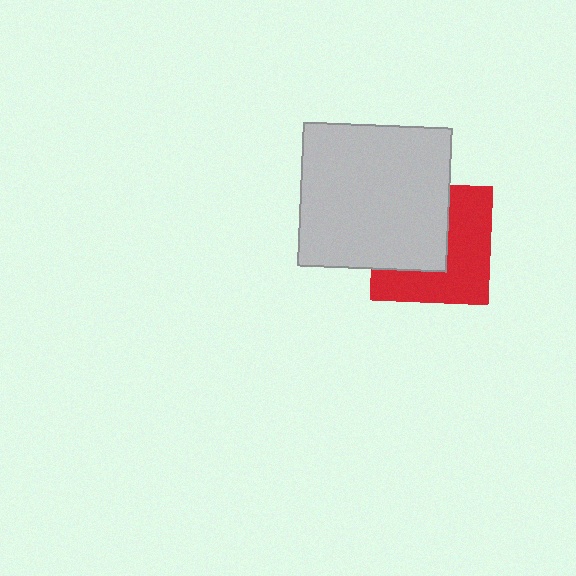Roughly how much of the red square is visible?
About half of it is visible (roughly 54%).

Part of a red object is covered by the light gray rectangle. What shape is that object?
It is a square.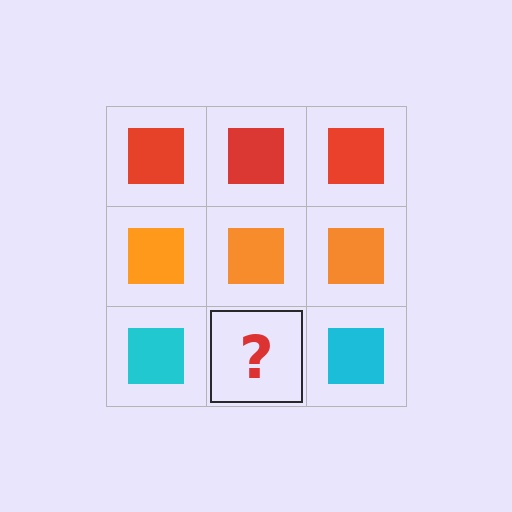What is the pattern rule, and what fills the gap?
The rule is that each row has a consistent color. The gap should be filled with a cyan square.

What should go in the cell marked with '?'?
The missing cell should contain a cyan square.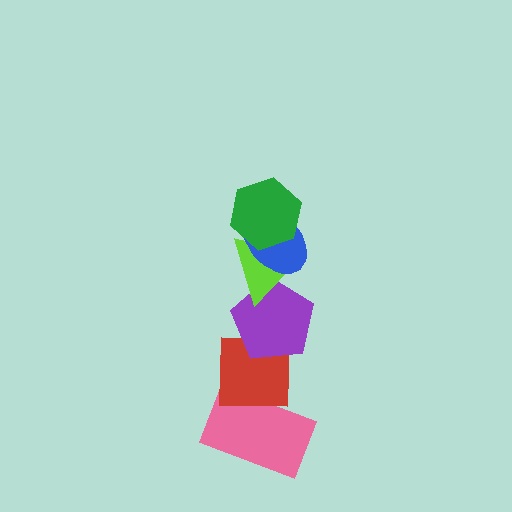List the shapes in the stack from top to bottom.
From top to bottom: the green hexagon, the blue ellipse, the lime triangle, the purple pentagon, the red square, the pink rectangle.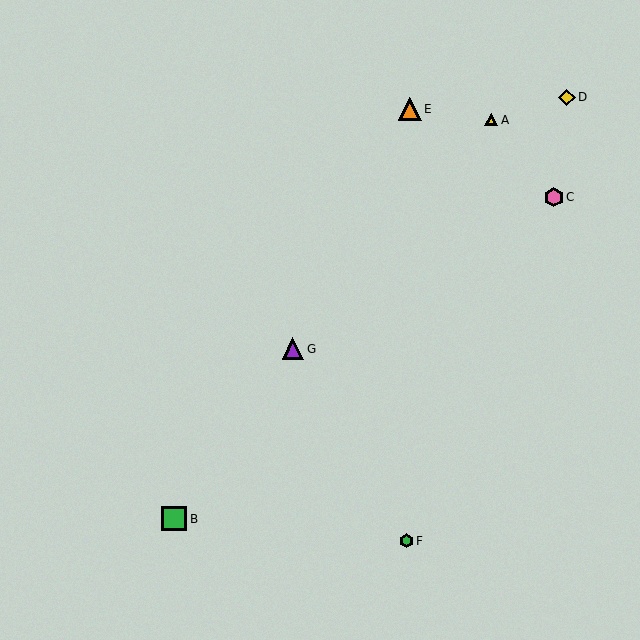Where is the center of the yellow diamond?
The center of the yellow diamond is at (567, 97).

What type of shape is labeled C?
Shape C is a pink hexagon.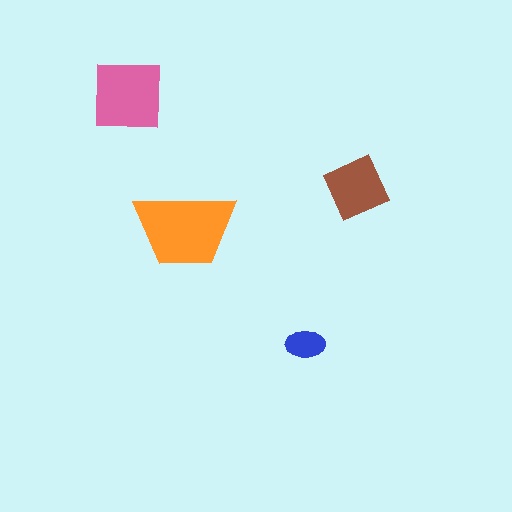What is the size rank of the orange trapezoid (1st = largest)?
1st.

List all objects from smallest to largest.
The blue ellipse, the brown square, the pink square, the orange trapezoid.